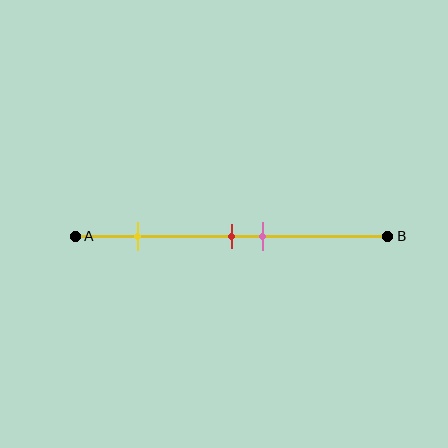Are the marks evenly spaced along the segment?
No, the marks are not evenly spaced.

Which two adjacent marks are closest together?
The red and pink marks are the closest adjacent pair.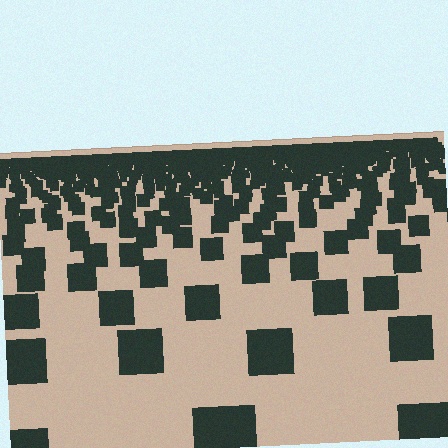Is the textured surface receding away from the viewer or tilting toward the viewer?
The surface is receding away from the viewer. Texture elements get smaller and denser toward the top.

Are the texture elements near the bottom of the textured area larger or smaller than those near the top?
Larger. Near the bottom, elements are closer to the viewer and appear at a bigger on-screen size.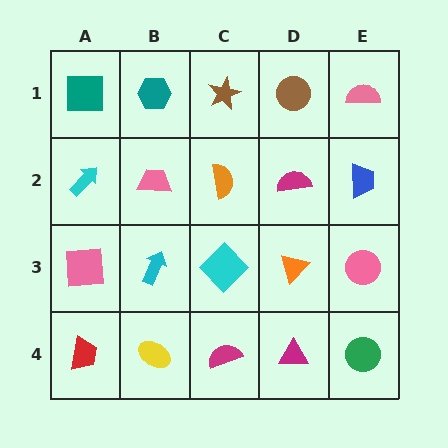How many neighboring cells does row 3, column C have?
4.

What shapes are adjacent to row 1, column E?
A blue trapezoid (row 2, column E), a brown circle (row 1, column D).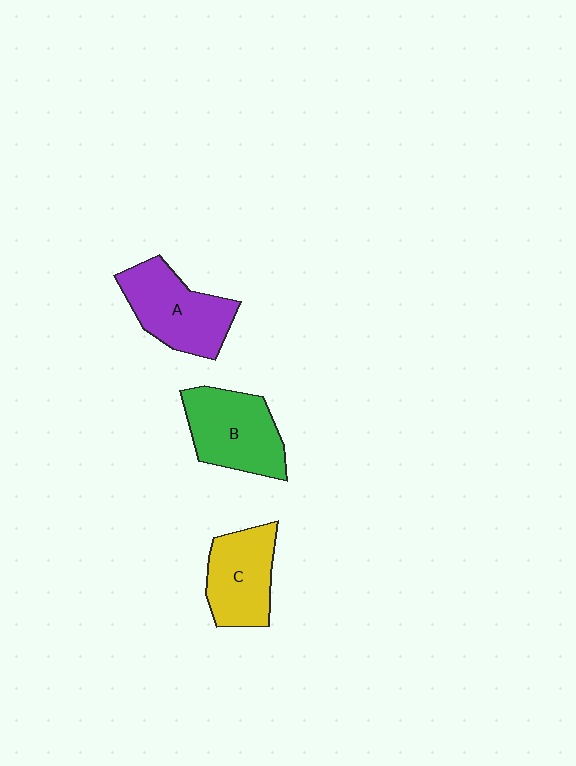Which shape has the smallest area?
Shape C (yellow).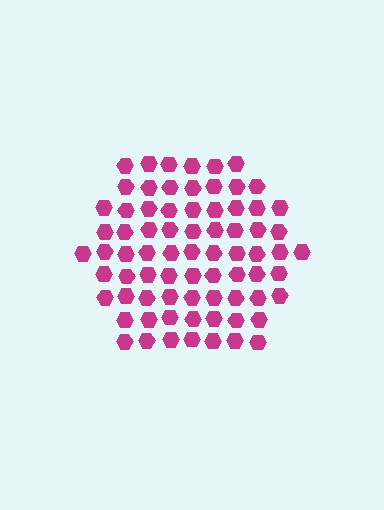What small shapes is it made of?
It is made of small hexagons.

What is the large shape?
The large shape is a hexagon.